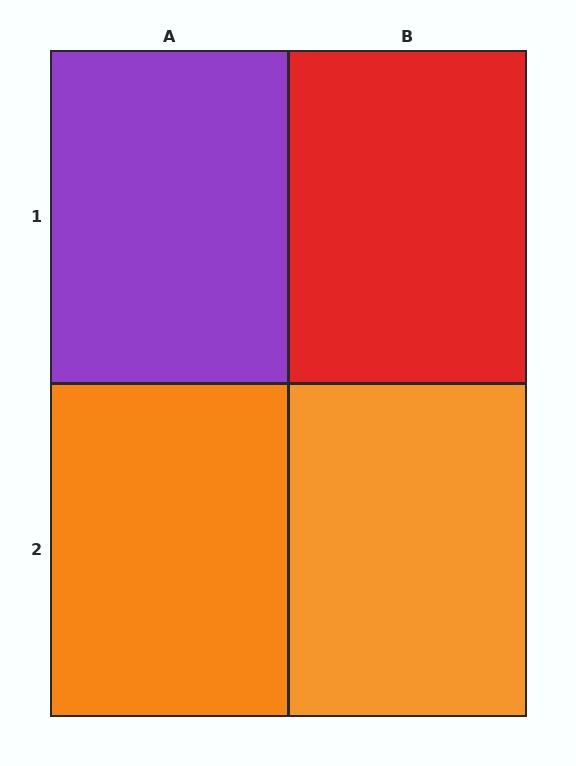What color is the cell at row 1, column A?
Purple.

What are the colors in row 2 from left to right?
Orange, orange.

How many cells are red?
1 cell is red.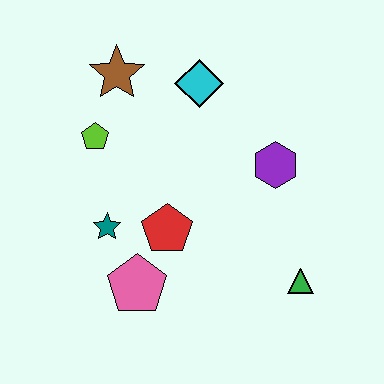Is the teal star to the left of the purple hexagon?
Yes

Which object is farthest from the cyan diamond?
The green triangle is farthest from the cyan diamond.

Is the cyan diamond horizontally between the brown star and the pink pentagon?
No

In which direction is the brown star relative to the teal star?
The brown star is above the teal star.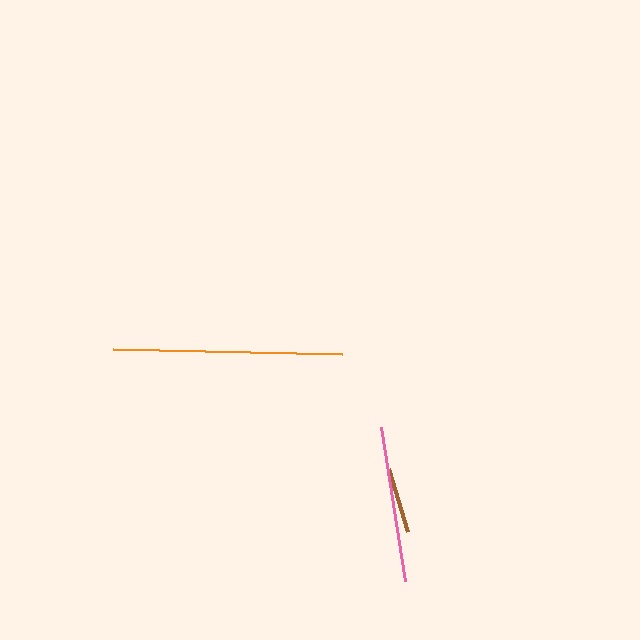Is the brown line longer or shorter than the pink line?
The pink line is longer than the brown line.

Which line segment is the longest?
The orange line is the longest at approximately 229 pixels.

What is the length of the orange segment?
The orange segment is approximately 229 pixels long.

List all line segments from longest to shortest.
From longest to shortest: orange, pink, brown.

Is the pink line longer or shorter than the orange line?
The orange line is longer than the pink line.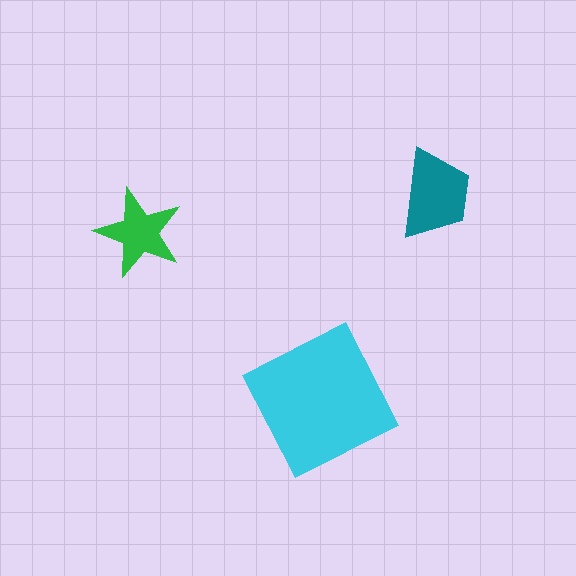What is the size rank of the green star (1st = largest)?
3rd.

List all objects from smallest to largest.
The green star, the teal trapezoid, the cyan square.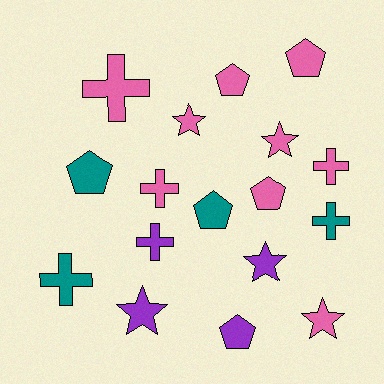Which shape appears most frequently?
Cross, with 6 objects.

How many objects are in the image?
There are 17 objects.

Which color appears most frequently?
Pink, with 9 objects.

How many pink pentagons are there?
There are 3 pink pentagons.